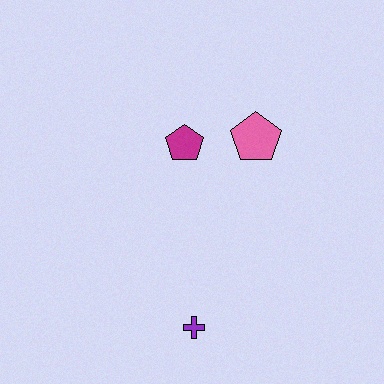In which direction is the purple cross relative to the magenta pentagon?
The purple cross is below the magenta pentagon.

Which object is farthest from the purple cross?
The pink pentagon is farthest from the purple cross.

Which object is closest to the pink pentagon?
The magenta pentagon is closest to the pink pentagon.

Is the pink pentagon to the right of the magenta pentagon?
Yes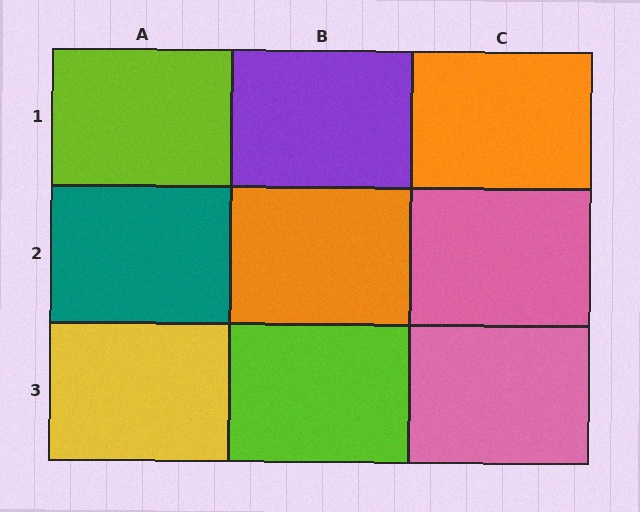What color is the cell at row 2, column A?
Teal.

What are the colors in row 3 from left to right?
Yellow, lime, pink.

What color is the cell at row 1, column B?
Purple.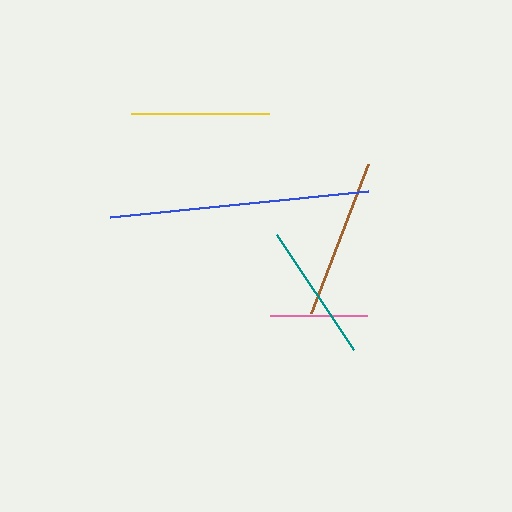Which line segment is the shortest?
The pink line is the shortest at approximately 96 pixels.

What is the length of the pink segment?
The pink segment is approximately 96 pixels long.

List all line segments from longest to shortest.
From longest to shortest: blue, brown, teal, yellow, pink.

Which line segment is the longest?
The blue line is the longest at approximately 259 pixels.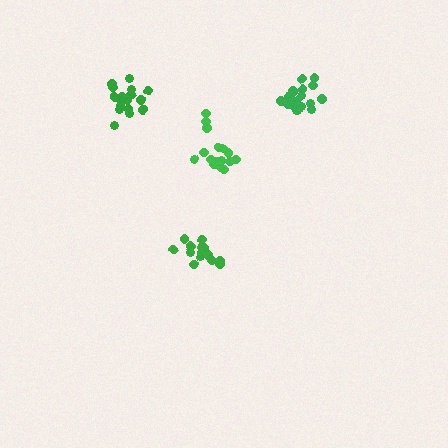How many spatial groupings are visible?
There are 4 spatial groupings.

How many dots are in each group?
Group 1: 18 dots, Group 2: 18 dots, Group 3: 20 dots, Group 4: 17 dots (73 total).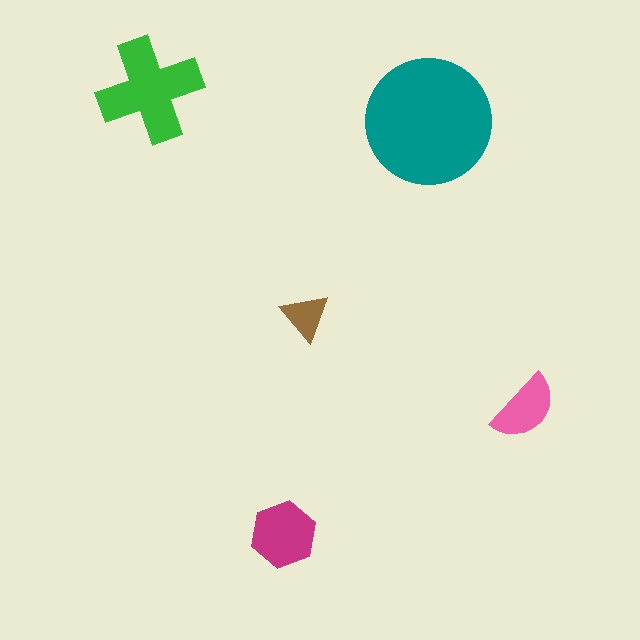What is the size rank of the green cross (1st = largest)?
2nd.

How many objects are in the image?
There are 5 objects in the image.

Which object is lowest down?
The magenta hexagon is bottommost.